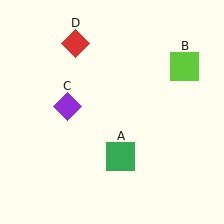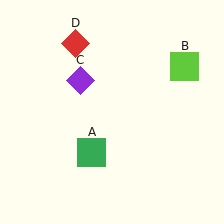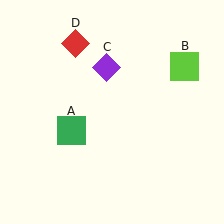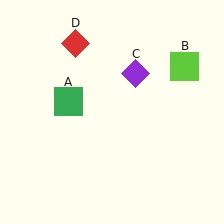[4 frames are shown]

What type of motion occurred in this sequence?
The green square (object A), purple diamond (object C) rotated clockwise around the center of the scene.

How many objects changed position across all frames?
2 objects changed position: green square (object A), purple diamond (object C).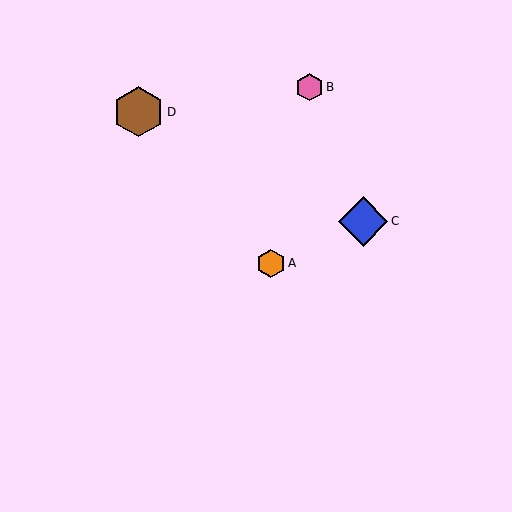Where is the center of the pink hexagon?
The center of the pink hexagon is at (310, 87).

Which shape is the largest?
The brown hexagon (labeled D) is the largest.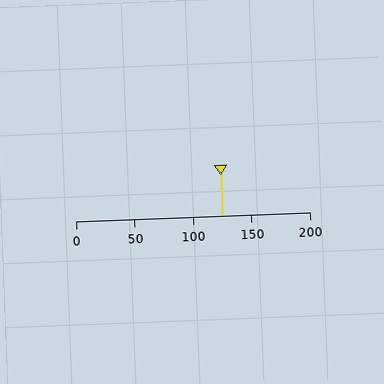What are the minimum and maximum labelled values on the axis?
The axis runs from 0 to 200.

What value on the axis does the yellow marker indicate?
The marker indicates approximately 125.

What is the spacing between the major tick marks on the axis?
The major ticks are spaced 50 apart.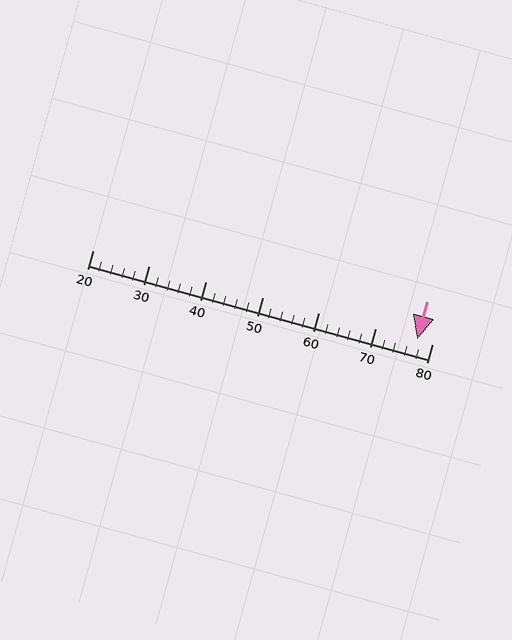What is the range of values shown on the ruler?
The ruler shows values from 20 to 80.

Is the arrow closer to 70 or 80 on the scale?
The arrow is closer to 80.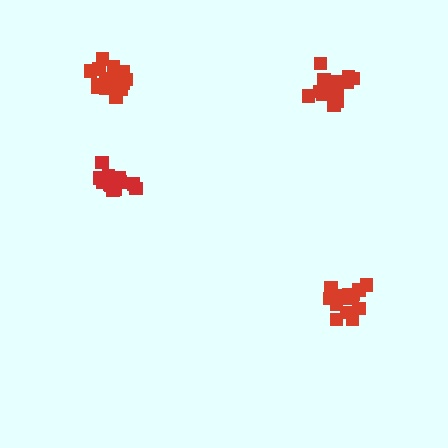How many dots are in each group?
Group 1: 17 dots, Group 2: 17 dots, Group 3: 18 dots, Group 4: 21 dots (73 total).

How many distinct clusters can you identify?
There are 4 distinct clusters.